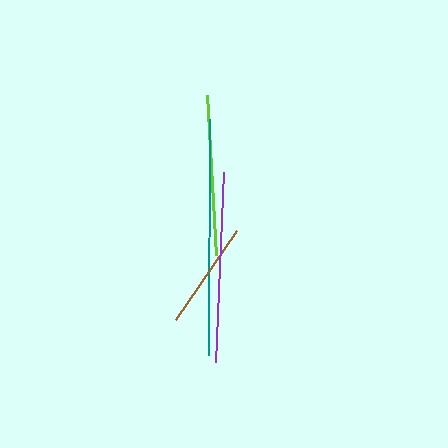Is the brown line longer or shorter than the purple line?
The purple line is longer than the brown line.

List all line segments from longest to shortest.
From longest to shortest: teal, purple, lime, brown.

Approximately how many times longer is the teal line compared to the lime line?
The teal line is approximately 1.5 times the length of the lime line.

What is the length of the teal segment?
The teal segment is approximately 236 pixels long.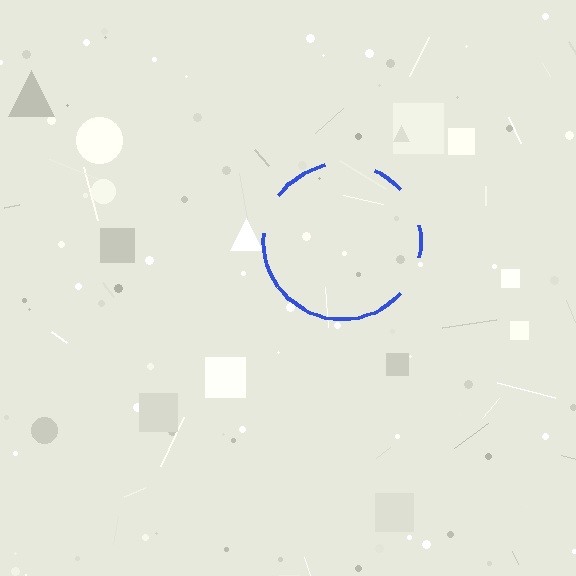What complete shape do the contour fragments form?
The contour fragments form a circle.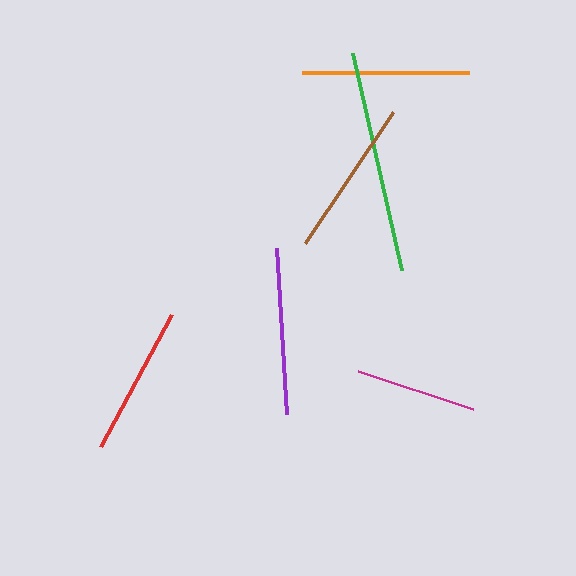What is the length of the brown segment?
The brown segment is approximately 158 pixels long.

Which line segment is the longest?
The green line is the longest at approximately 222 pixels.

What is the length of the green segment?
The green segment is approximately 222 pixels long.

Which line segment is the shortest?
The magenta line is the shortest at approximately 121 pixels.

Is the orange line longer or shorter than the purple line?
The orange line is longer than the purple line.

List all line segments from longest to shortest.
From longest to shortest: green, orange, purple, brown, red, magenta.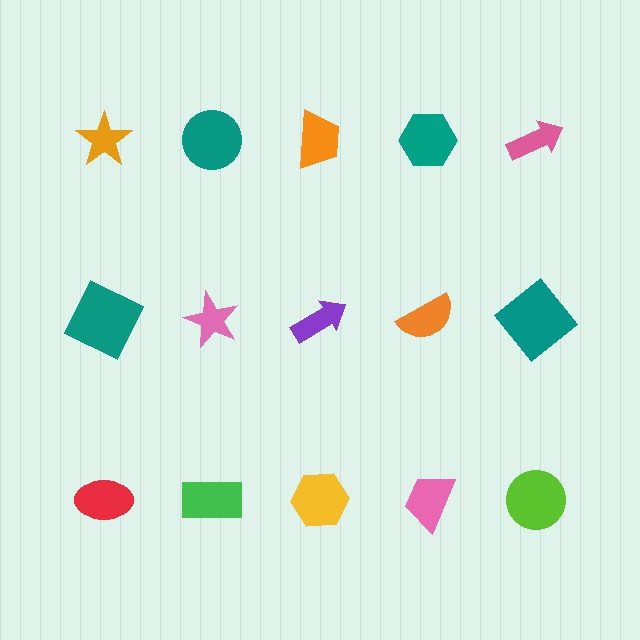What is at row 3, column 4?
A pink trapezoid.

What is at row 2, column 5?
A teal diamond.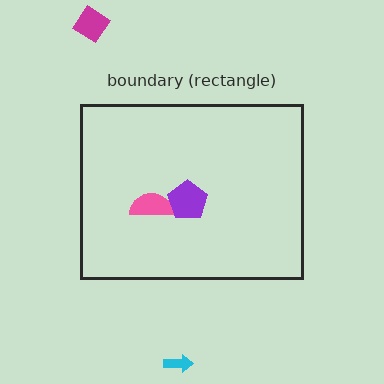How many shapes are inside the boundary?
2 inside, 2 outside.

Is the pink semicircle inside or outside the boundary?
Inside.